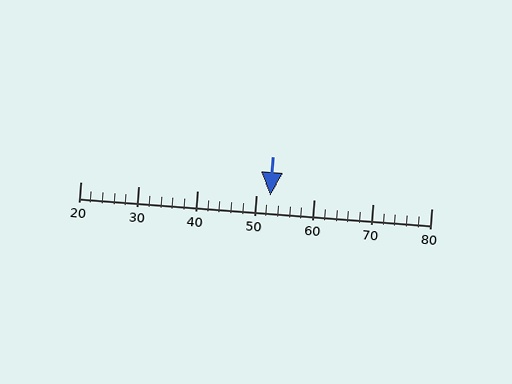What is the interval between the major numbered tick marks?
The major tick marks are spaced 10 units apart.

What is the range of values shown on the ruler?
The ruler shows values from 20 to 80.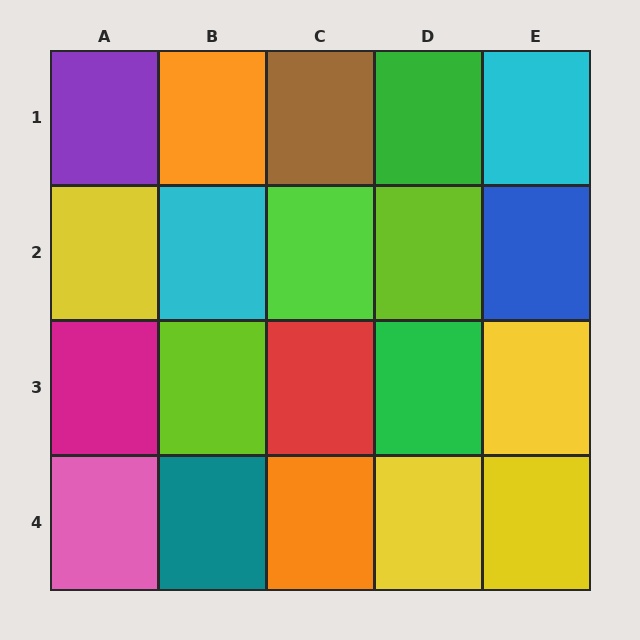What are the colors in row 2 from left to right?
Yellow, cyan, lime, lime, blue.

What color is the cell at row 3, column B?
Lime.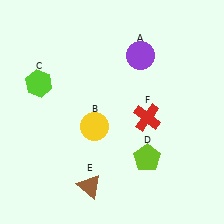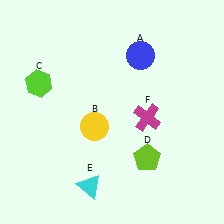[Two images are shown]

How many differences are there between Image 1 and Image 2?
There are 3 differences between the two images.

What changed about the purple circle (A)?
In Image 1, A is purple. In Image 2, it changed to blue.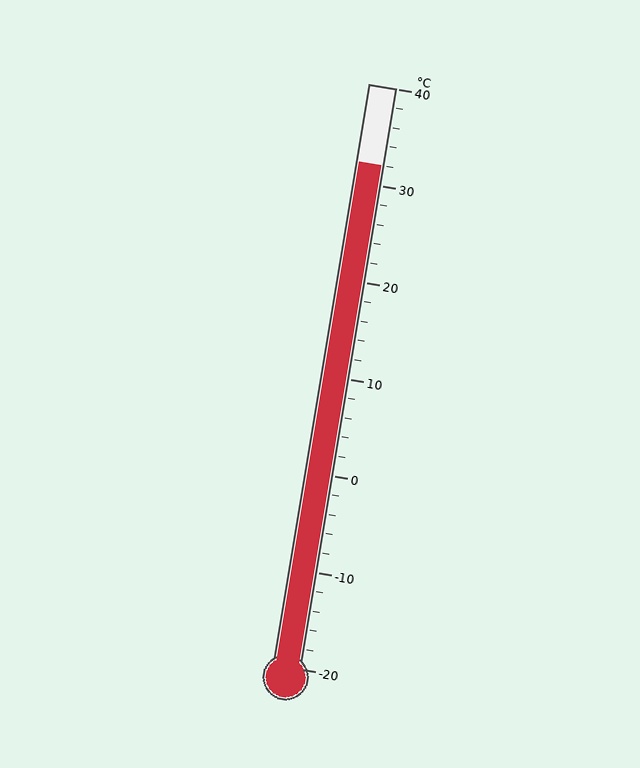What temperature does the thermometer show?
The thermometer shows approximately 32°C.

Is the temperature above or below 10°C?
The temperature is above 10°C.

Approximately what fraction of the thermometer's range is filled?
The thermometer is filled to approximately 85% of its range.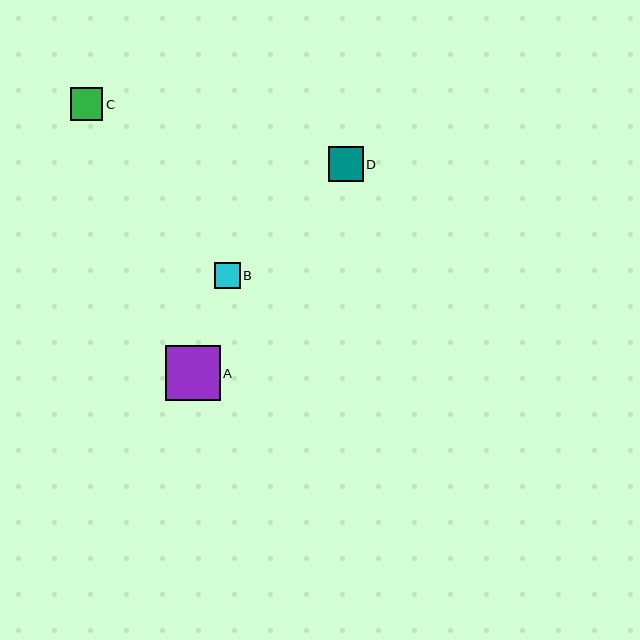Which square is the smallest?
Square B is the smallest with a size of approximately 26 pixels.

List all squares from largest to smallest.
From largest to smallest: A, D, C, B.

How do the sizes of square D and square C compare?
Square D and square C are approximately the same size.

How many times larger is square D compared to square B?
Square D is approximately 1.4 times the size of square B.